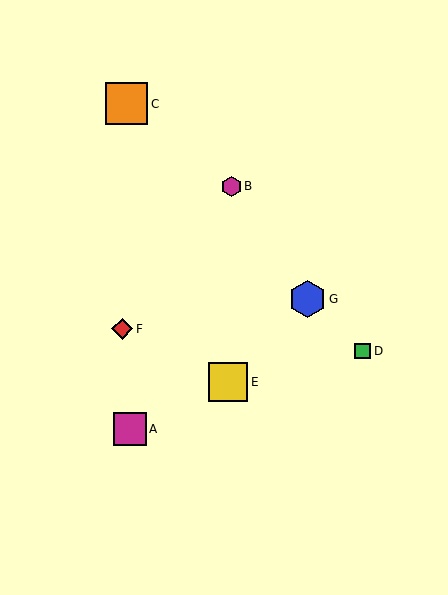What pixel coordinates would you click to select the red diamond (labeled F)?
Click at (122, 329) to select the red diamond F.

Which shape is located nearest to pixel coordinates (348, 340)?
The green square (labeled D) at (363, 351) is nearest to that location.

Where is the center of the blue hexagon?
The center of the blue hexagon is at (307, 299).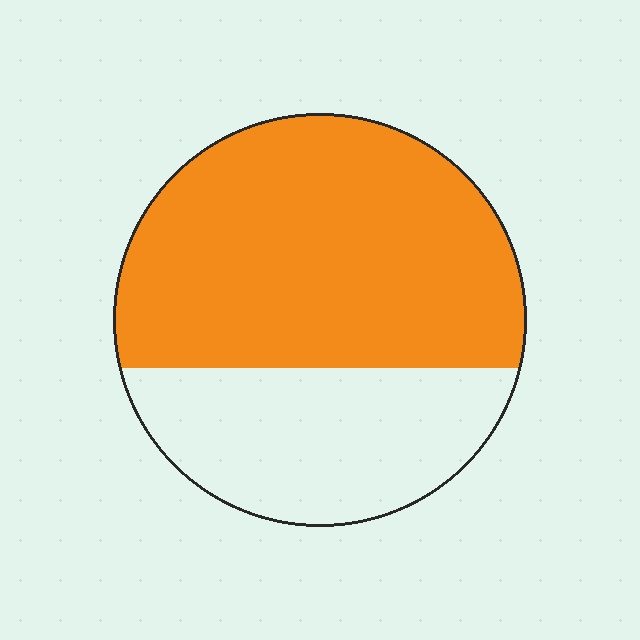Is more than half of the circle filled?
Yes.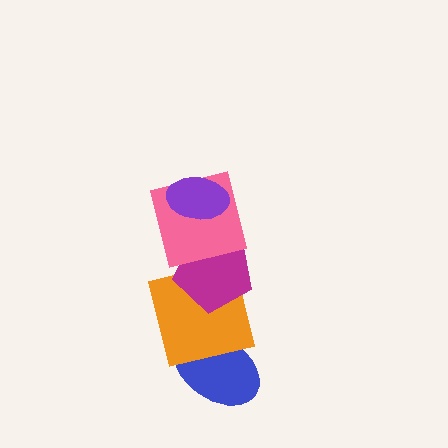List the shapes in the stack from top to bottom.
From top to bottom: the purple ellipse, the pink square, the magenta pentagon, the orange square, the blue ellipse.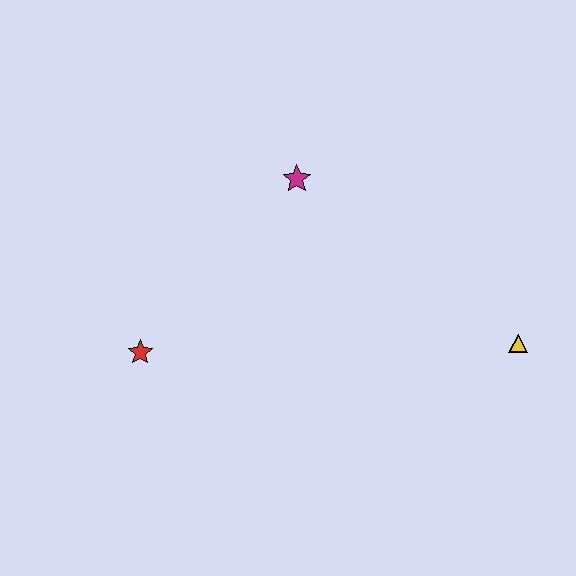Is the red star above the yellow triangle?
No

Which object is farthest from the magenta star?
The yellow triangle is farthest from the magenta star.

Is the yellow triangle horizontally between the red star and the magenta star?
No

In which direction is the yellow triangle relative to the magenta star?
The yellow triangle is to the right of the magenta star.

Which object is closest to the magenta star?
The red star is closest to the magenta star.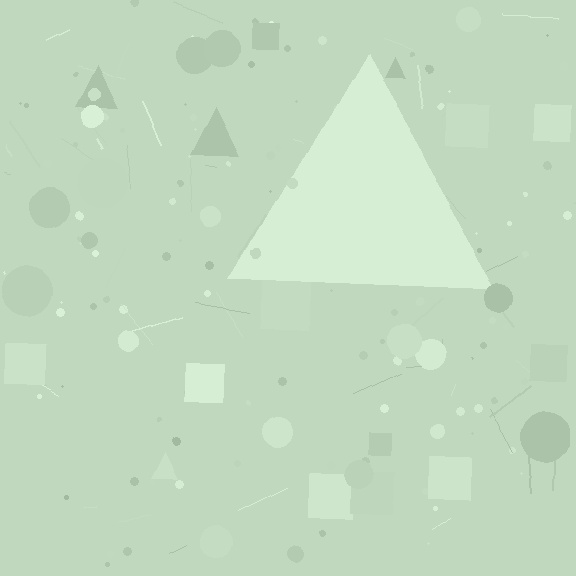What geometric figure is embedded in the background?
A triangle is embedded in the background.